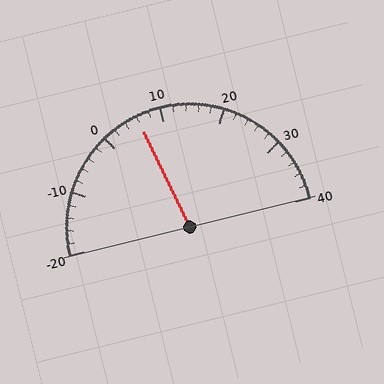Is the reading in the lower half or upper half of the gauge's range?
The reading is in the lower half of the range (-20 to 40).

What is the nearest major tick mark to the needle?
The nearest major tick mark is 10.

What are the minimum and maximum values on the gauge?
The gauge ranges from -20 to 40.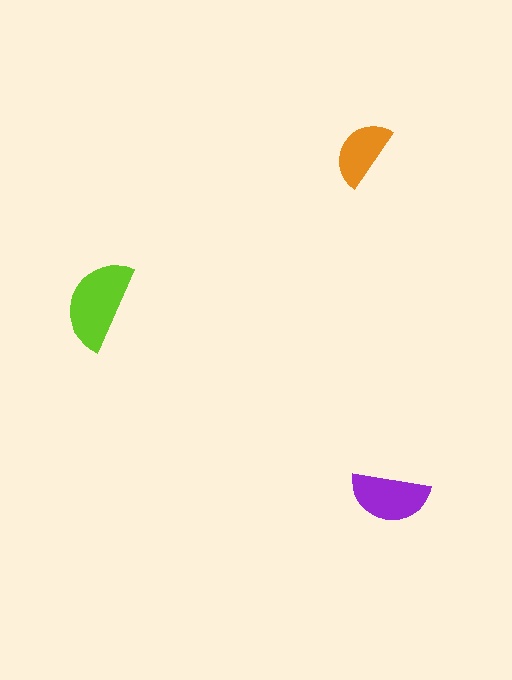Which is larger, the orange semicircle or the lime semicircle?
The lime one.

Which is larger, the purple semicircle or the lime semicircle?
The lime one.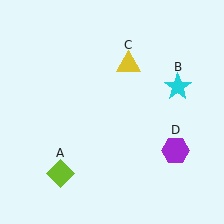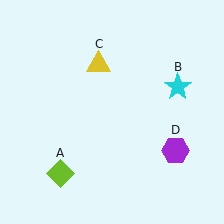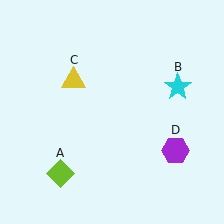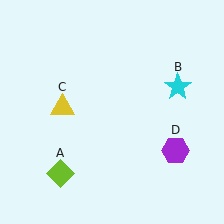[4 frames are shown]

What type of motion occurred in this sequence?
The yellow triangle (object C) rotated counterclockwise around the center of the scene.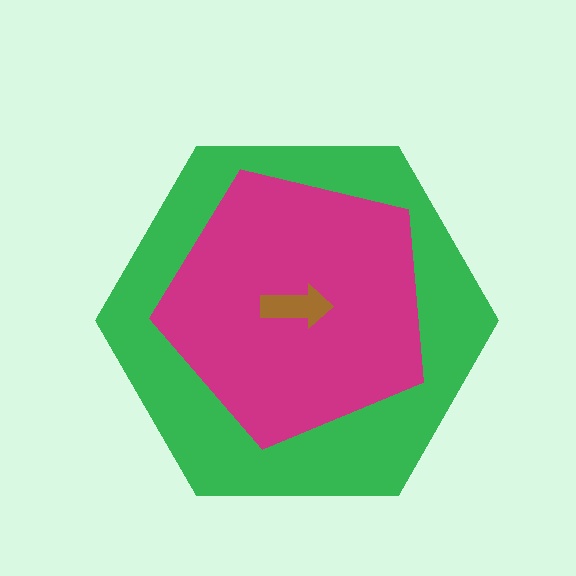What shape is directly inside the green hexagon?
The magenta pentagon.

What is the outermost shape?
The green hexagon.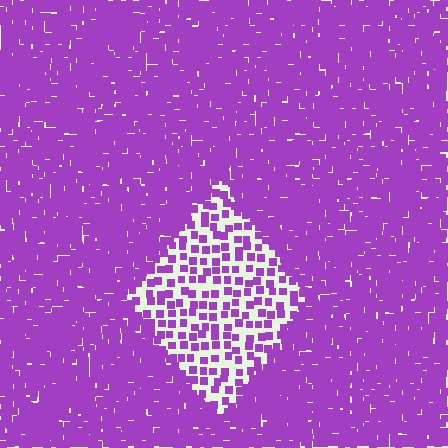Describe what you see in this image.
The image contains small purple elements arranged at two different densities. A diamond-shaped region is visible where the elements are less densely packed than the surrounding area.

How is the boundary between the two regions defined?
The boundary is defined by a change in element density (approximately 3.0x ratio). All elements are the same color, size, and shape.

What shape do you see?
I see a diamond.